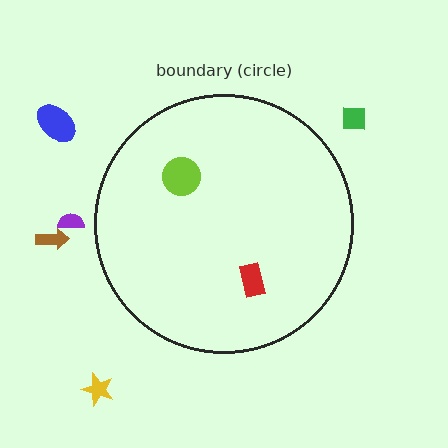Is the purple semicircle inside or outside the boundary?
Outside.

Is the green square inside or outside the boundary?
Outside.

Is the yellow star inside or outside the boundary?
Outside.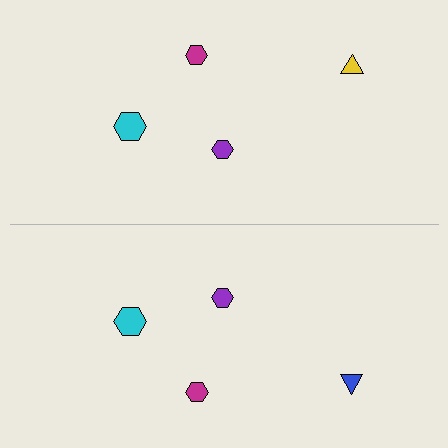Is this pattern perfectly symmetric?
No, the pattern is not perfectly symmetric. The blue triangle on the bottom side breaks the symmetry — its mirror counterpart is yellow.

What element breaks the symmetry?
The blue triangle on the bottom side breaks the symmetry — its mirror counterpart is yellow.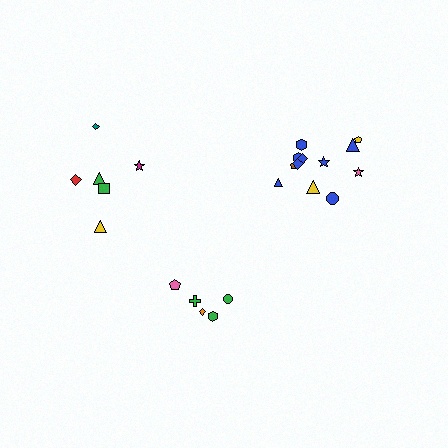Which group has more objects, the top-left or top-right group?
The top-right group.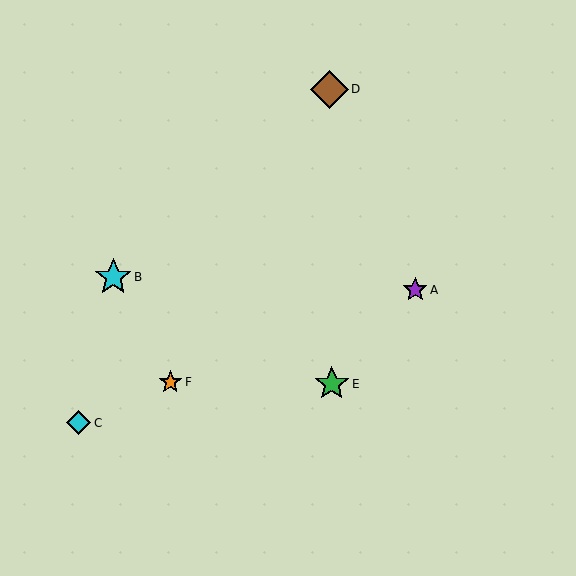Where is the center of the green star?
The center of the green star is at (332, 384).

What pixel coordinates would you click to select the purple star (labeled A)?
Click at (415, 290) to select the purple star A.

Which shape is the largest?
The brown diamond (labeled D) is the largest.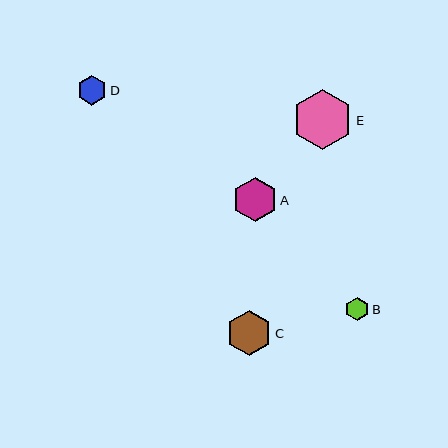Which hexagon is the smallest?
Hexagon B is the smallest with a size of approximately 24 pixels.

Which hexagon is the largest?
Hexagon E is the largest with a size of approximately 60 pixels.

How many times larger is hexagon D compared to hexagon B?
Hexagon D is approximately 1.2 times the size of hexagon B.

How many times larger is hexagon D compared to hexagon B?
Hexagon D is approximately 1.2 times the size of hexagon B.